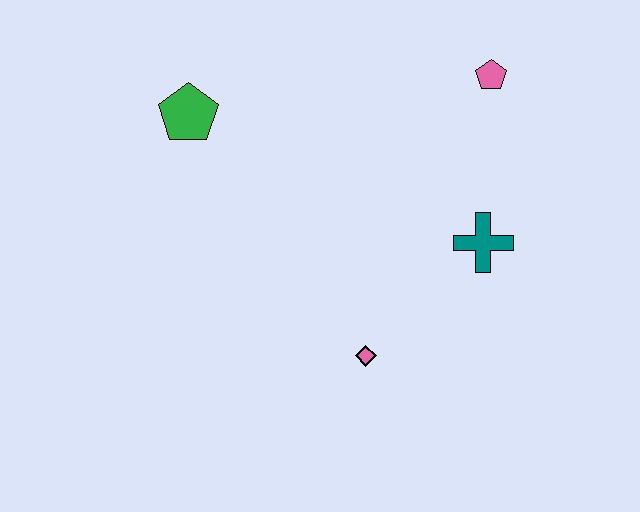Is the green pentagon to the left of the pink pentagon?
Yes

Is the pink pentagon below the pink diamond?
No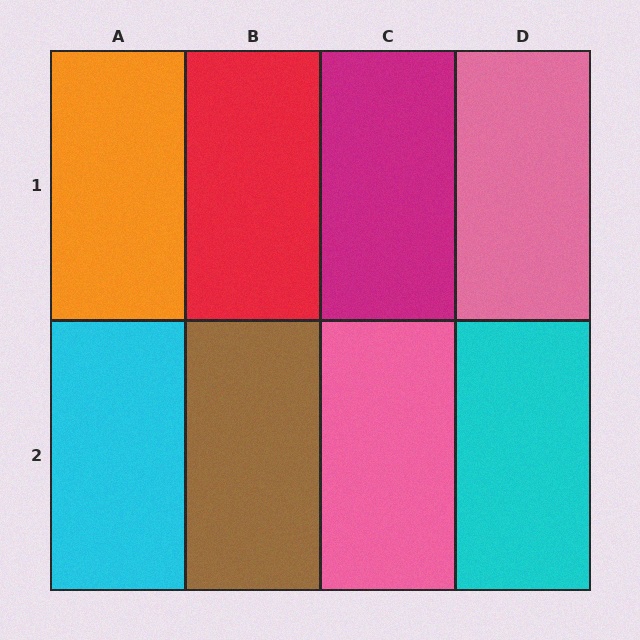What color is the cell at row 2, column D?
Cyan.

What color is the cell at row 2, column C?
Pink.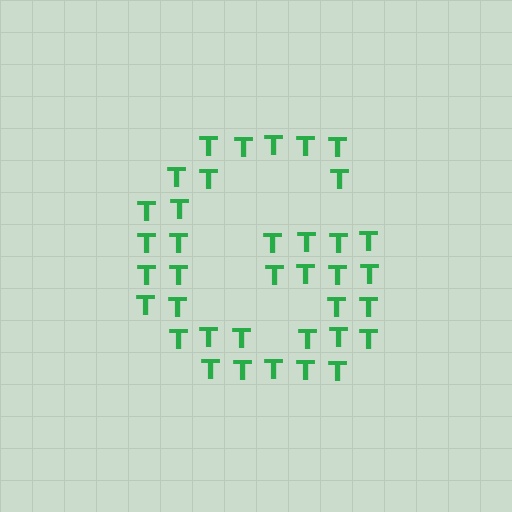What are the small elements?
The small elements are letter T's.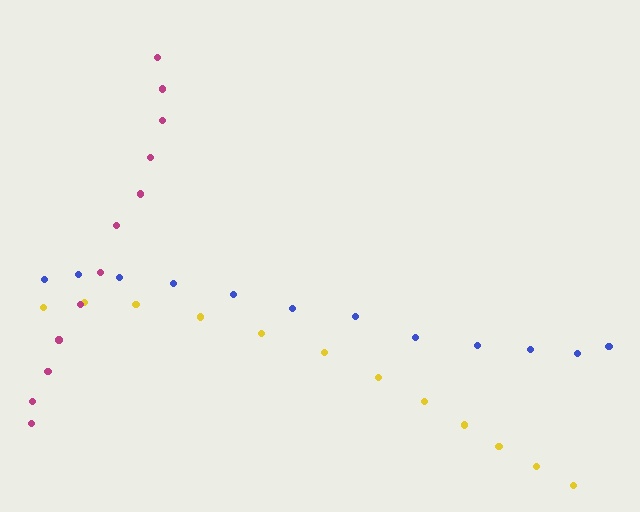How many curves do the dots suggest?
There are 3 distinct paths.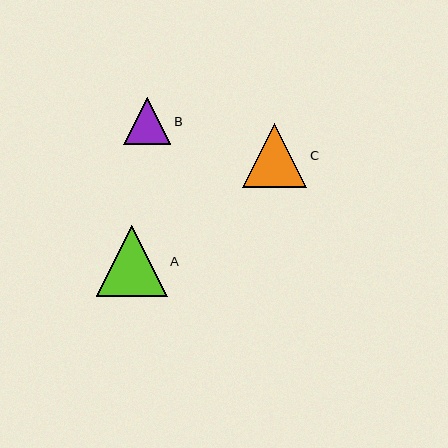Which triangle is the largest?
Triangle A is the largest with a size of approximately 71 pixels.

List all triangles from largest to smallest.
From largest to smallest: A, C, B.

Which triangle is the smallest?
Triangle B is the smallest with a size of approximately 47 pixels.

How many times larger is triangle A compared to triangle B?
Triangle A is approximately 1.5 times the size of triangle B.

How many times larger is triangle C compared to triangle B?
Triangle C is approximately 1.4 times the size of triangle B.